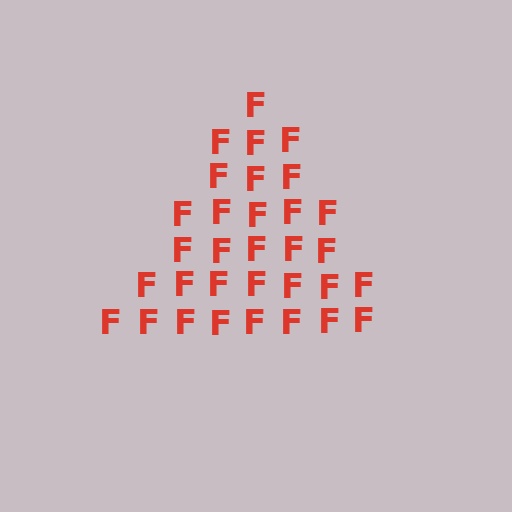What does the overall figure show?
The overall figure shows a triangle.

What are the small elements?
The small elements are letter F's.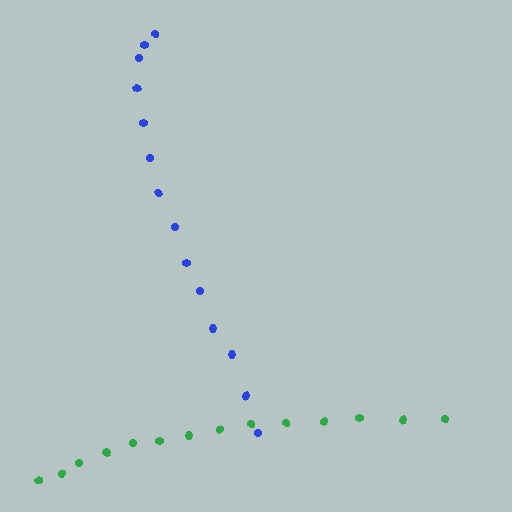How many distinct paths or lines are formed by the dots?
There are 2 distinct paths.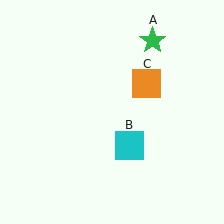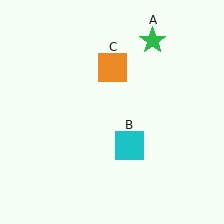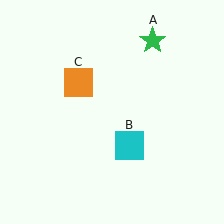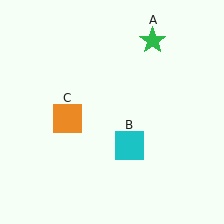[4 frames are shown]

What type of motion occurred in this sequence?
The orange square (object C) rotated counterclockwise around the center of the scene.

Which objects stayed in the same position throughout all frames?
Green star (object A) and cyan square (object B) remained stationary.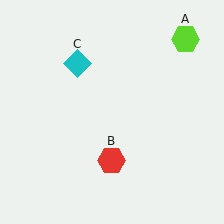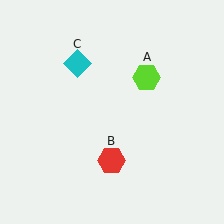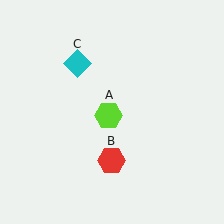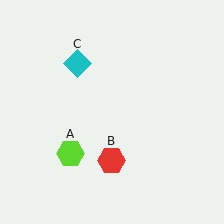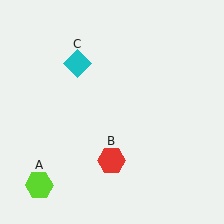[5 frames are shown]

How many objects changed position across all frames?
1 object changed position: lime hexagon (object A).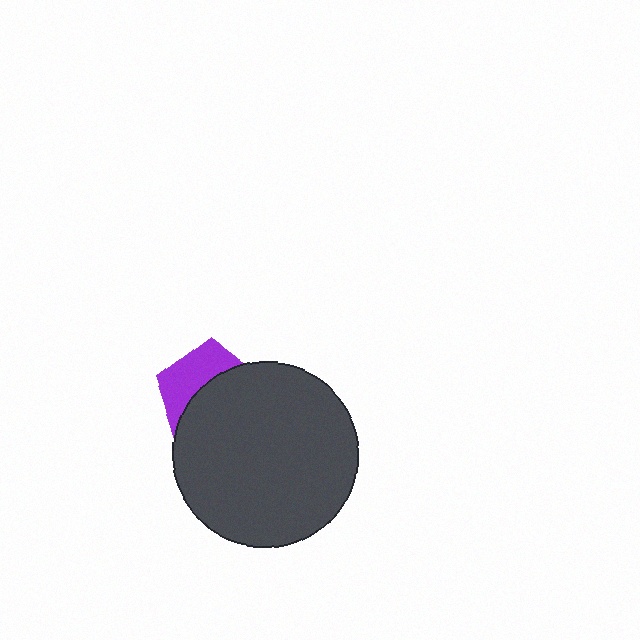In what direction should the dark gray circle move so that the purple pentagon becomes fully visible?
The dark gray circle should move toward the lower-right. That is the shortest direction to clear the overlap and leave the purple pentagon fully visible.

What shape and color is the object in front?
The object in front is a dark gray circle.